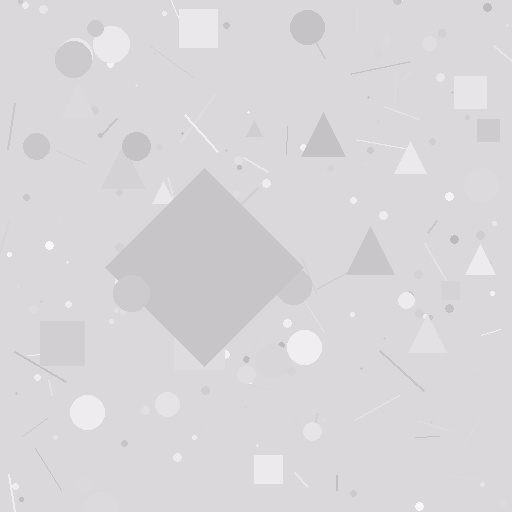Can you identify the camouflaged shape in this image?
The camouflaged shape is a diamond.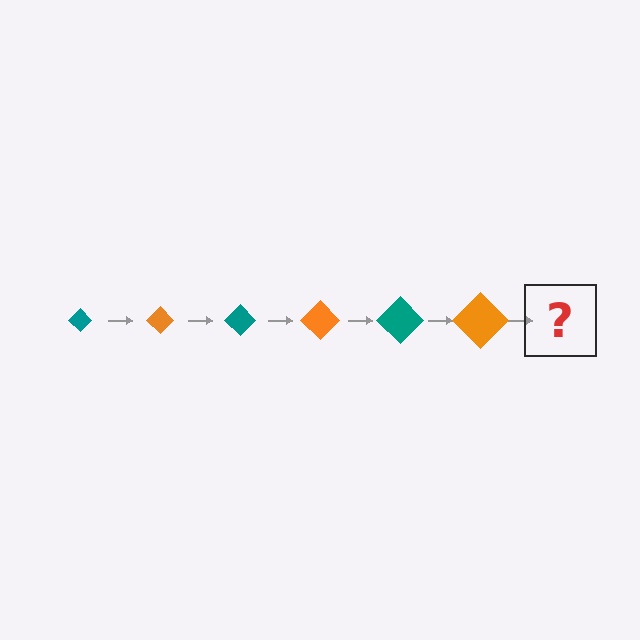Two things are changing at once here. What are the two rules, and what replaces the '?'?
The two rules are that the diamond grows larger each step and the color cycles through teal and orange. The '?' should be a teal diamond, larger than the previous one.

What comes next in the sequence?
The next element should be a teal diamond, larger than the previous one.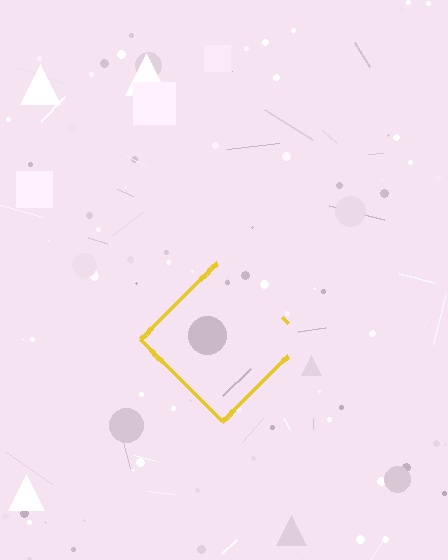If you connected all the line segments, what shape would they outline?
They would outline a diamond.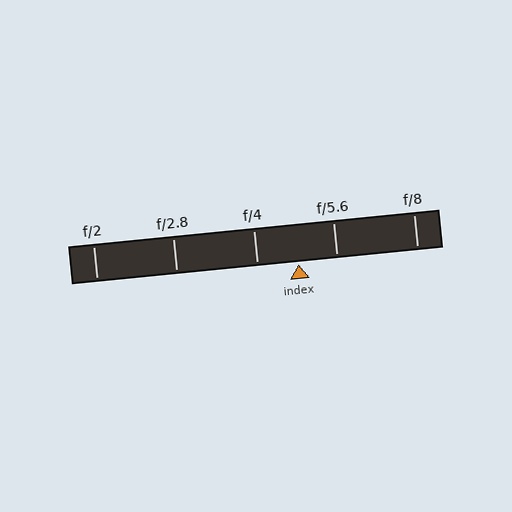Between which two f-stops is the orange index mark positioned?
The index mark is between f/4 and f/5.6.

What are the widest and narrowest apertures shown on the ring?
The widest aperture shown is f/2 and the narrowest is f/8.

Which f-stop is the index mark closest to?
The index mark is closest to f/5.6.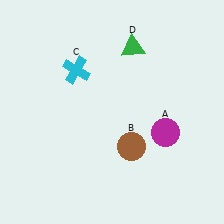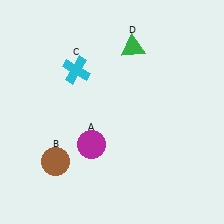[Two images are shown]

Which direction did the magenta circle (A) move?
The magenta circle (A) moved left.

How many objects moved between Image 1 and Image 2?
2 objects moved between the two images.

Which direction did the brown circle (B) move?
The brown circle (B) moved left.